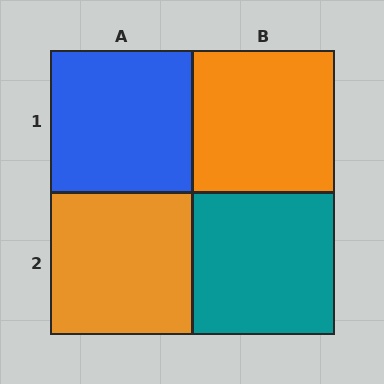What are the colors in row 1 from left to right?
Blue, orange.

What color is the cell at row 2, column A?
Orange.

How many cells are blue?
1 cell is blue.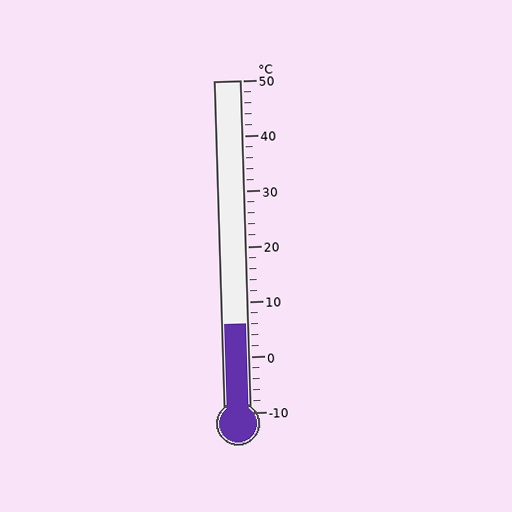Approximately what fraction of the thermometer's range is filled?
The thermometer is filled to approximately 25% of its range.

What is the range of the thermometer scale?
The thermometer scale ranges from -10°C to 50°C.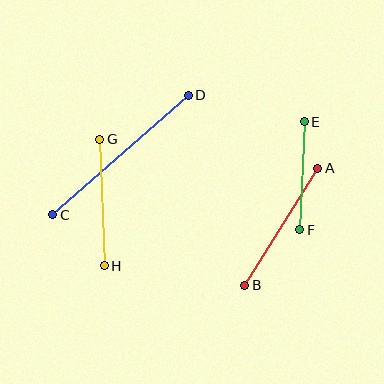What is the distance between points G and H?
The distance is approximately 127 pixels.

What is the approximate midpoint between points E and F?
The midpoint is at approximately (302, 176) pixels.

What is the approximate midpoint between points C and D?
The midpoint is at approximately (121, 155) pixels.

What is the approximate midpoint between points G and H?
The midpoint is at approximately (102, 202) pixels.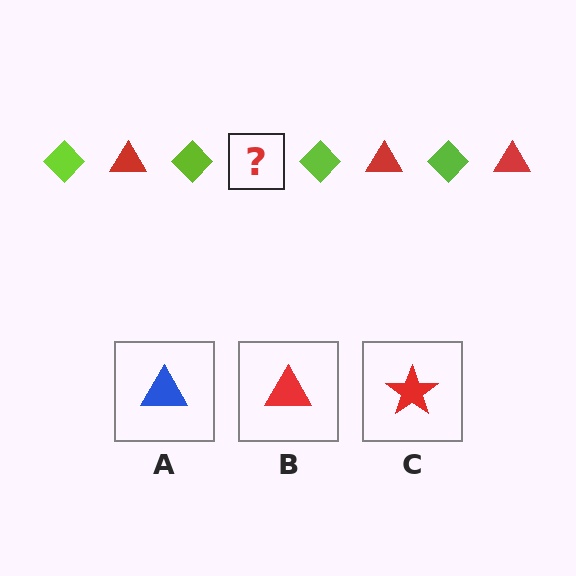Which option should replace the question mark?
Option B.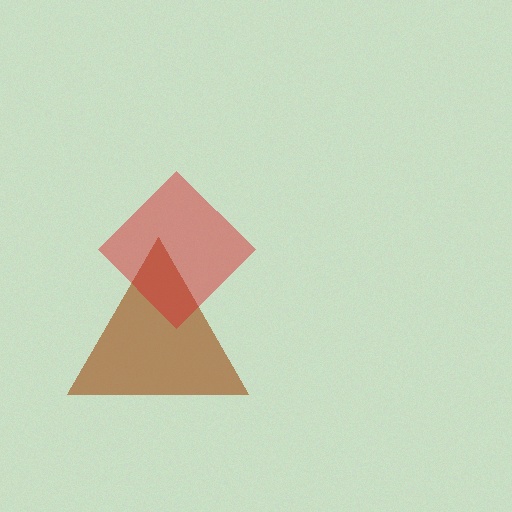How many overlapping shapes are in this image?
There are 2 overlapping shapes in the image.